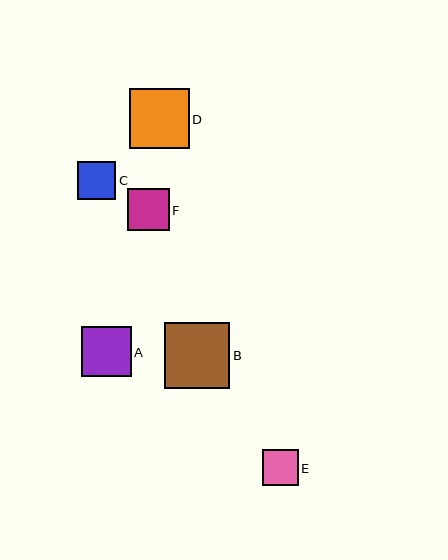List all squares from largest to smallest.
From largest to smallest: B, D, A, F, C, E.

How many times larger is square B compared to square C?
Square B is approximately 1.7 times the size of square C.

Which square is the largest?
Square B is the largest with a size of approximately 66 pixels.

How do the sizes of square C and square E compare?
Square C and square E are approximately the same size.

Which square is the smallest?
Square E is the smallest with a size of approximately 36 pixels.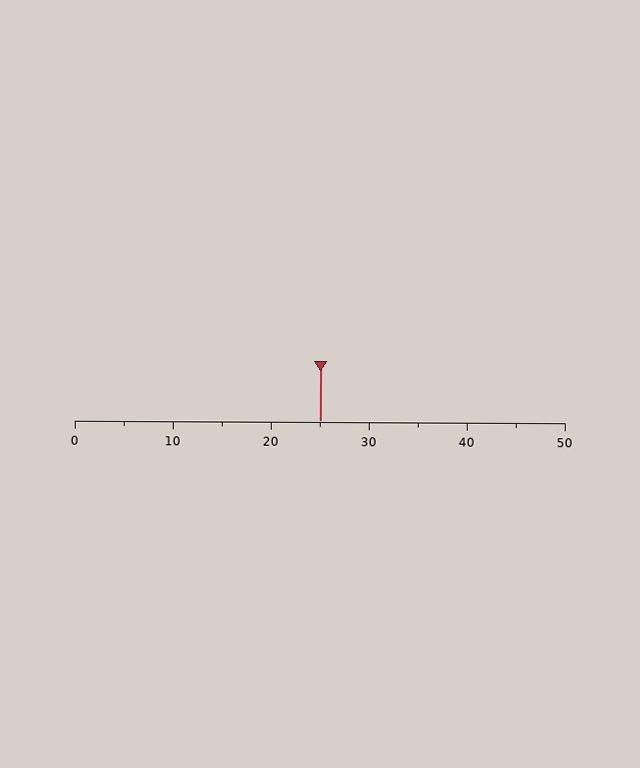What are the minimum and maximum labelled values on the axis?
The axis runs from 0 to 50.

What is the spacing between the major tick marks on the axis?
The major ticks are spaced 10 apart.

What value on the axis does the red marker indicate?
The marker indicates approximately 25.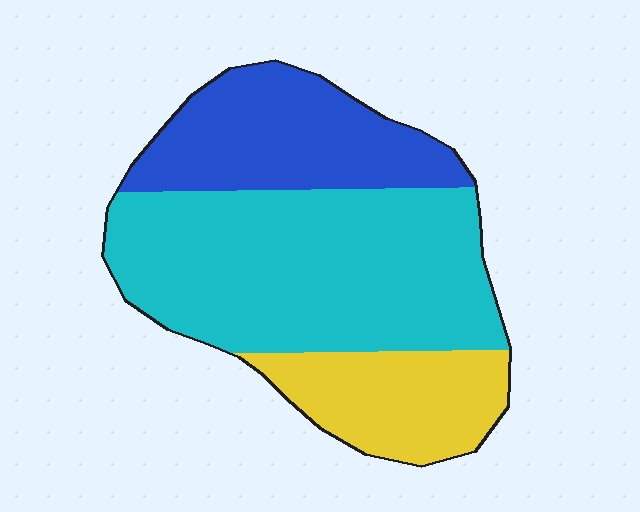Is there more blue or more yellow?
Blue.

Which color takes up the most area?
Cyan, at roughly 55%.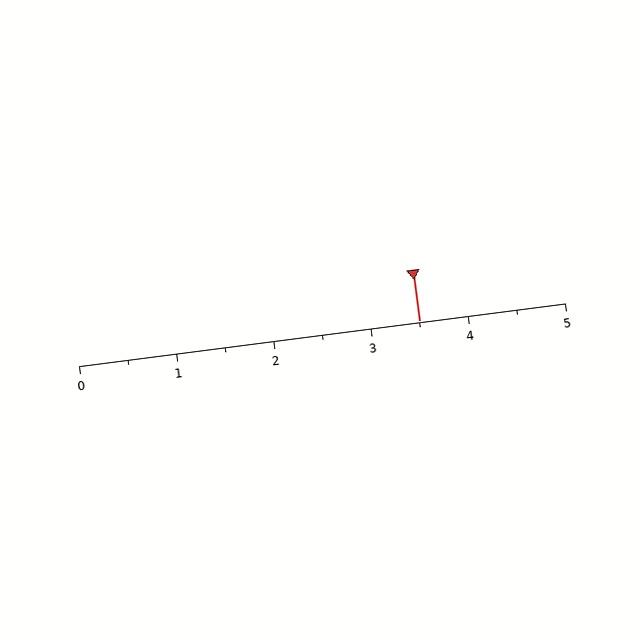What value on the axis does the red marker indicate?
The marker indicates approximately 3.5.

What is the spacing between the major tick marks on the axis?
The major ticks are spaced 1 apart.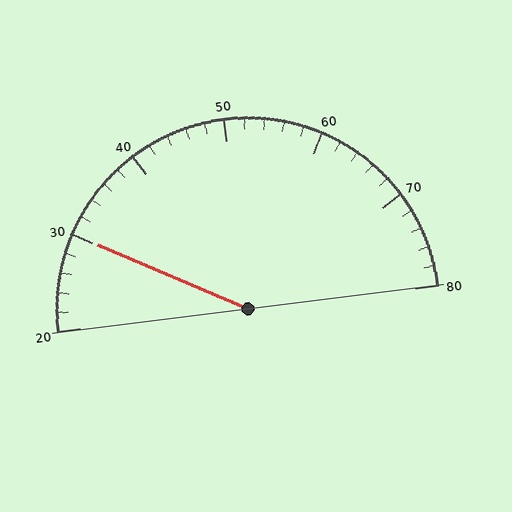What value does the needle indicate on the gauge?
The needle indicates approximately 30.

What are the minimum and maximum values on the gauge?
The gauge ranges from 20 to 80.